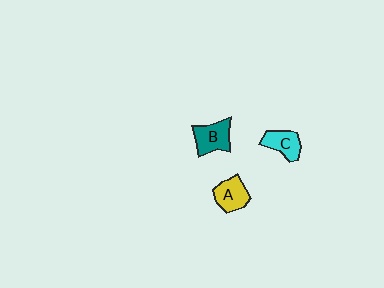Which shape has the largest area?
Shape B (teal).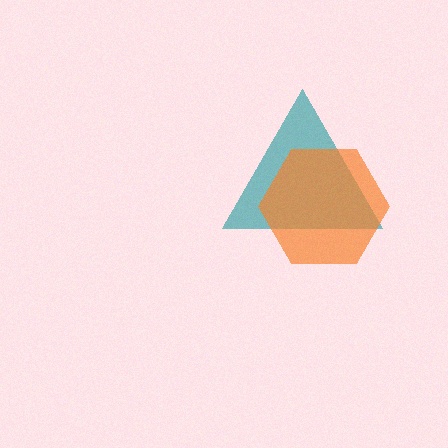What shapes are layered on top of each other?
The layered shapes are: a teal triangle, an orange hexagon.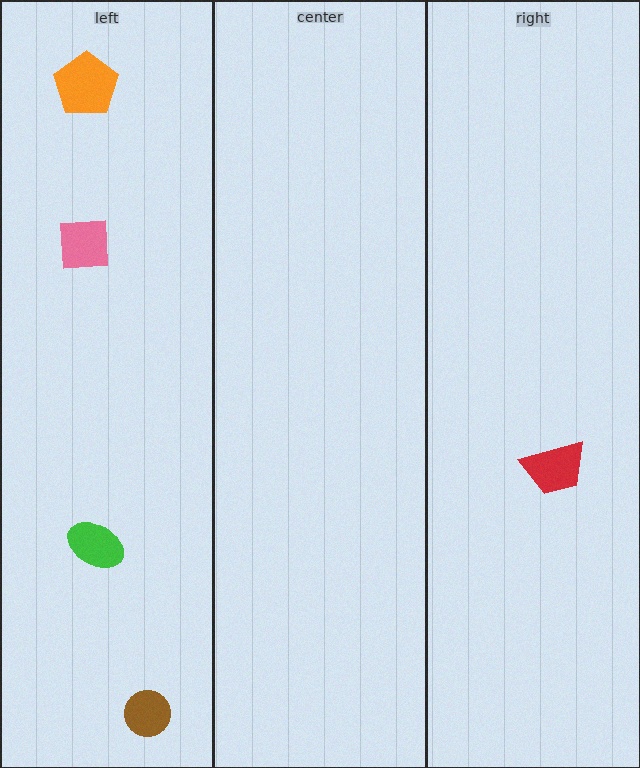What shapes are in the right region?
The red trapezoid.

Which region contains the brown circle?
The left region.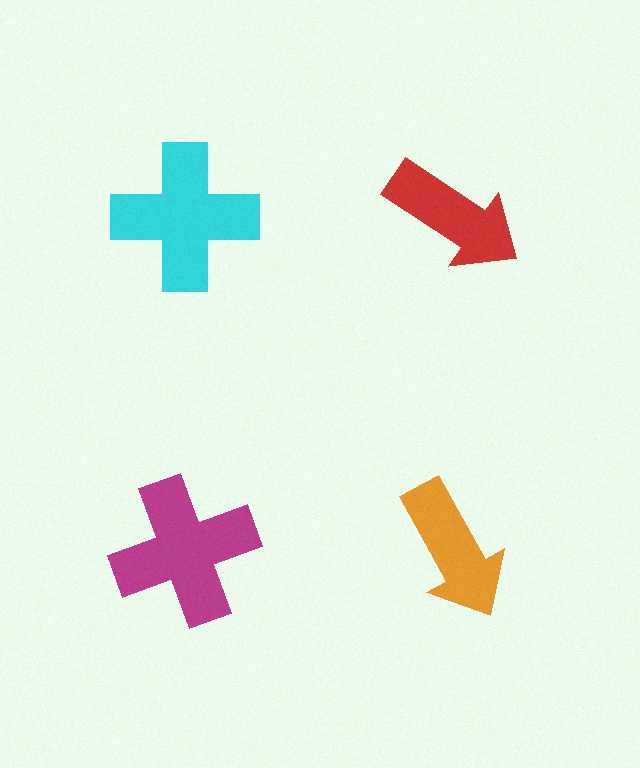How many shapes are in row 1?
2 shapes.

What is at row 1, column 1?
A cyan cross.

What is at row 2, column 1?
A magenta cross.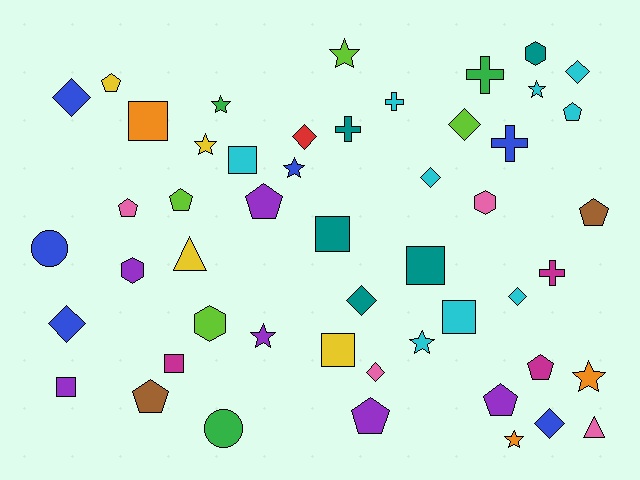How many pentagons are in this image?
There are 10 pentagons.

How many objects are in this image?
There are 50 objects.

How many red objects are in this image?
There is 1 red object.